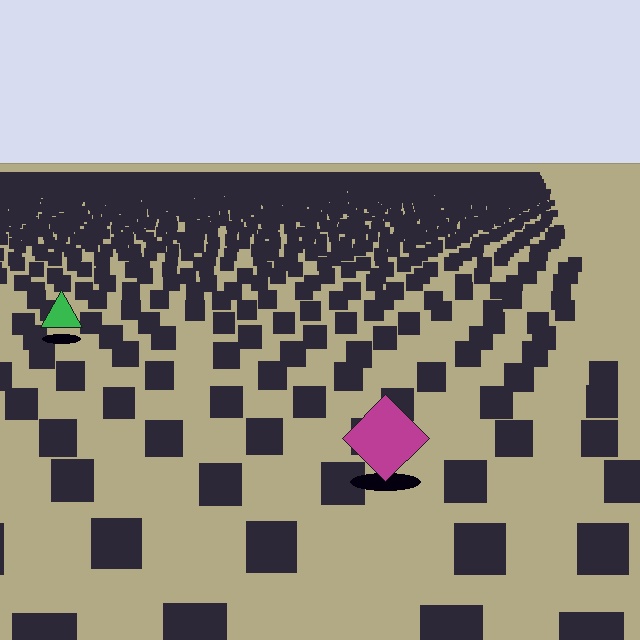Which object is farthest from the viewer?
The green triangle is farthest from the viewer. It appears smaller and the ground texture around it is denser.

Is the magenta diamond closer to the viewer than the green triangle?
Yes. The magenta diamond is closer — you can tell from the texture gradient: the ground texture is coarser near it.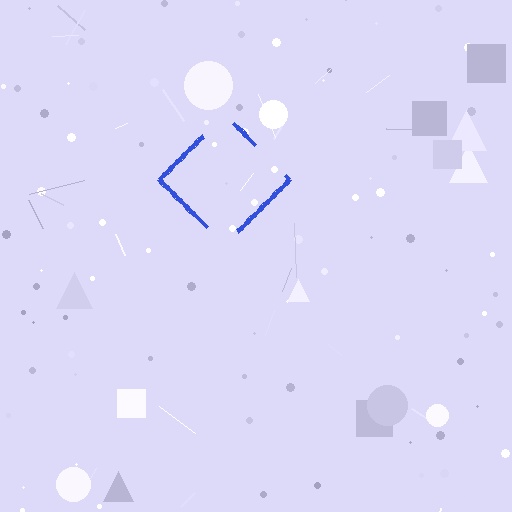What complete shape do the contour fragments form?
The contour fragments form a diamond.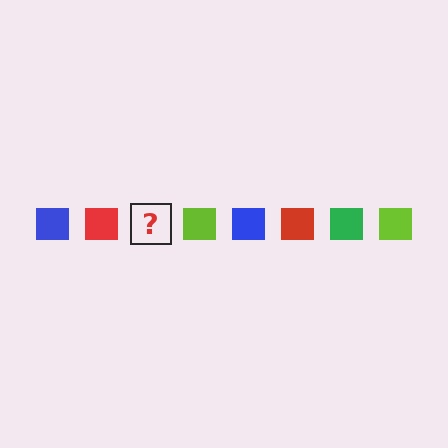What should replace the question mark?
The question mark should be replaced with a green square.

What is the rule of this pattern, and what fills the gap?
The rule is that the pattern cycles through blue, red, green, lime squares. The gap should be filled with a green square.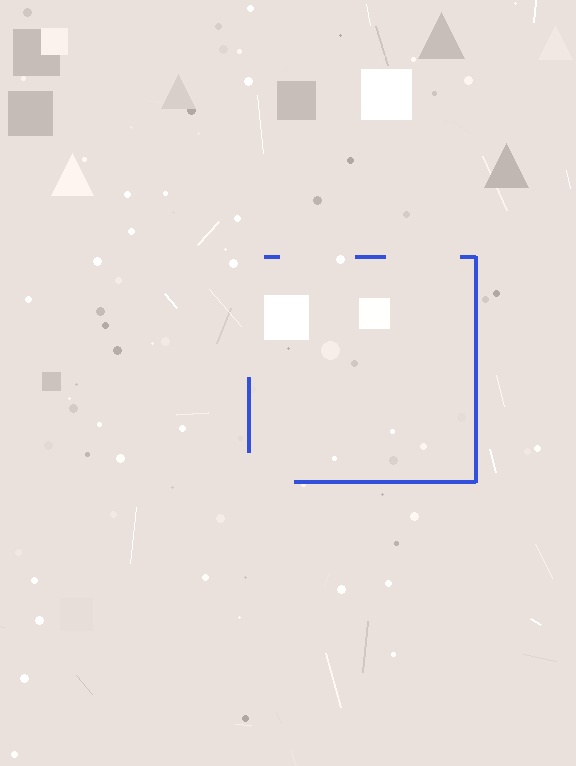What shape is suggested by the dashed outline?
The dashed outline suggests a square.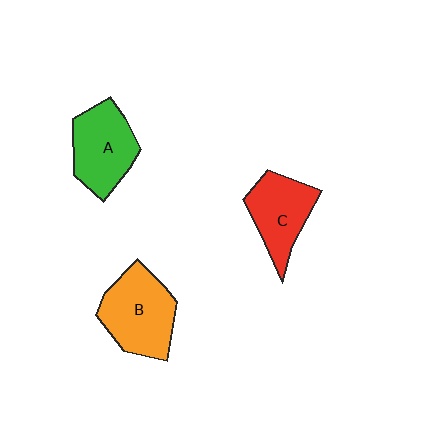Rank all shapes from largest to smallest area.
From largest to smallest: B (orange), A (green), C (red).